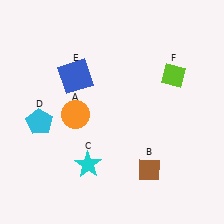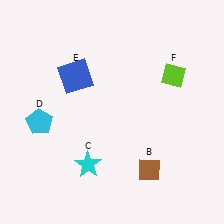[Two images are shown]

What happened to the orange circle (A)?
The orange circle (A) was removed in Image 2. It was in the bottom-left area of Image 1.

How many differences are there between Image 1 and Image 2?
There is 1 difference between the two images.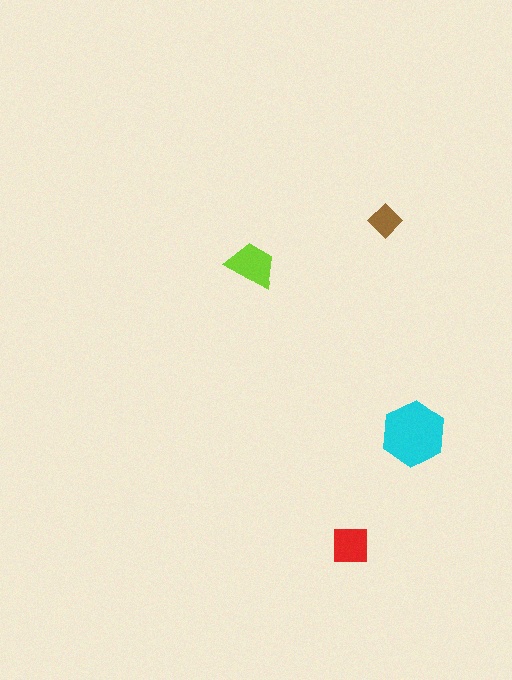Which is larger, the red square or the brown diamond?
The red square.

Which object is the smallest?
The brown diamond.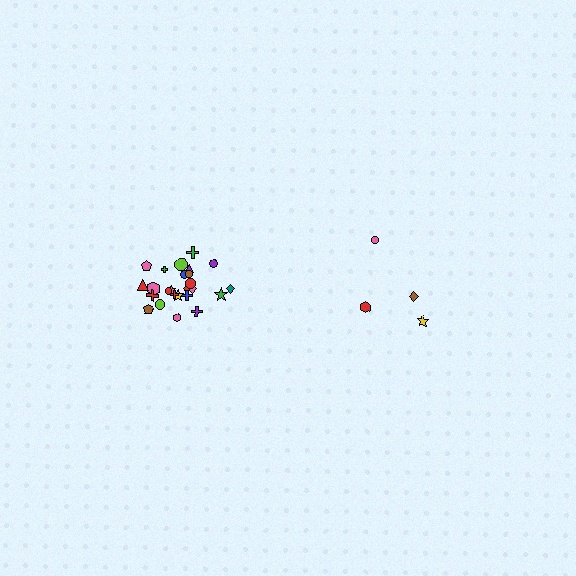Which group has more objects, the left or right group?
The left group.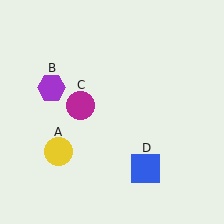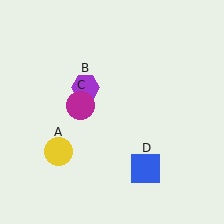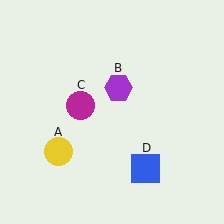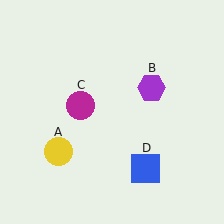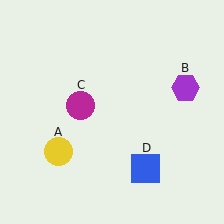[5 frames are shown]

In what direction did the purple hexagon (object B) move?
The purple hexagon (object B) moved right.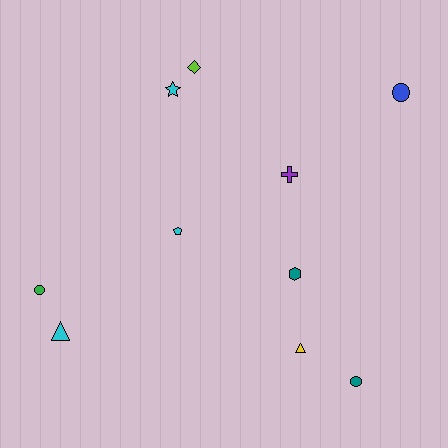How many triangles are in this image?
There are 2 triangles.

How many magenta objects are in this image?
There are no magenta objects.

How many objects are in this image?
There are 10 objects.